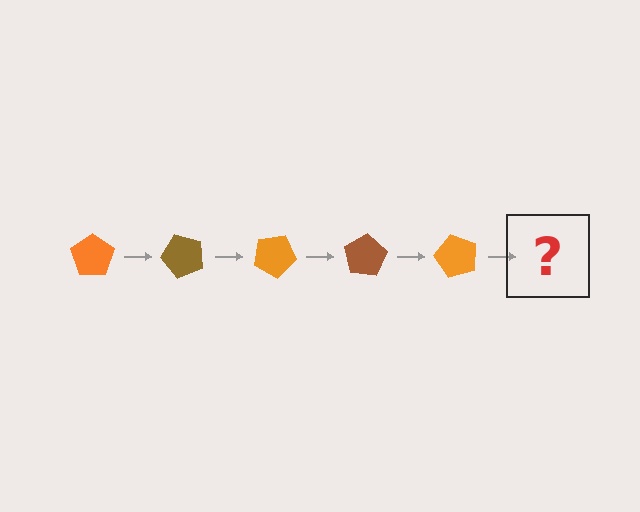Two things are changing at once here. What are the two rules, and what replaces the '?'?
The two rules are that it rotates 50 degrees each step and the color cycles through orange and brown. The '?' should be a brown pentagon, rotated 250 degrees from the start.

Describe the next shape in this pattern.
It should be a brown pentagon, rotated 250 degrees from the start.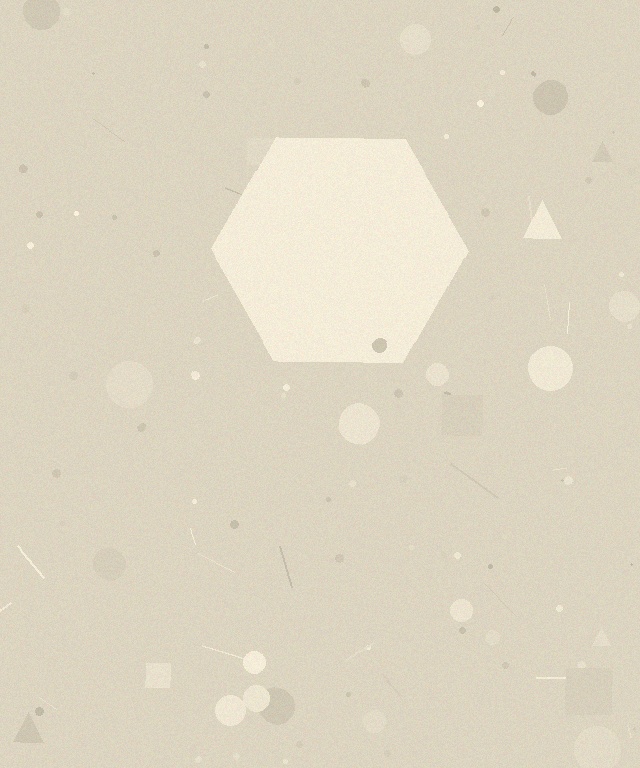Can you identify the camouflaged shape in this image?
The camouflaged shape is a hexagon.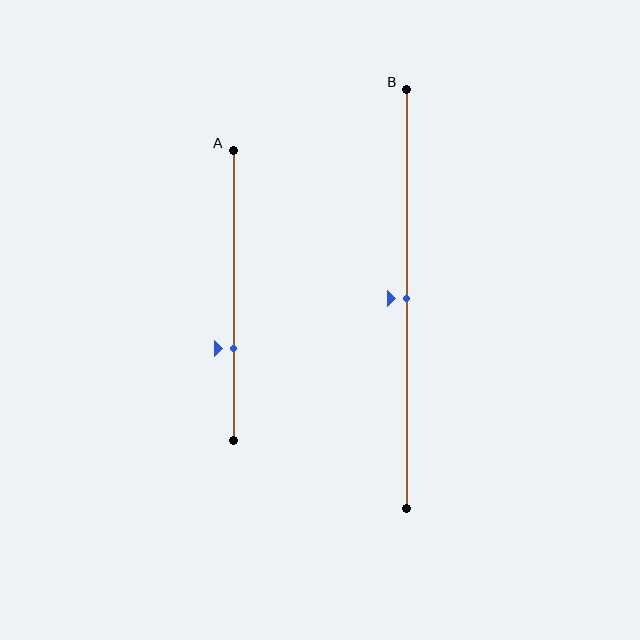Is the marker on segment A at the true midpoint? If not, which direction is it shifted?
No, the marker on segment A is shifted downward by about 18% of the segment length.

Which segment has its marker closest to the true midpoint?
Segment B has its marker closest to the true midpoint.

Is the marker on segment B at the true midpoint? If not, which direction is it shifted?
Yes, the marker on segment B is at the true midpoint.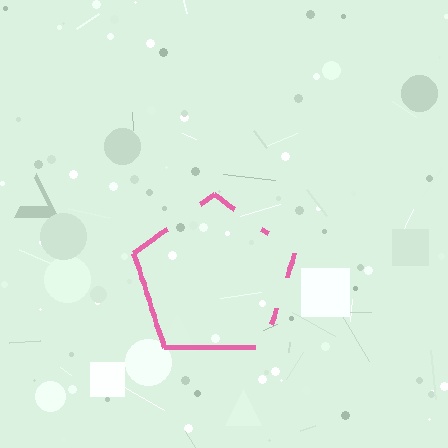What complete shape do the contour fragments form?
The contour fragments form a pentagon.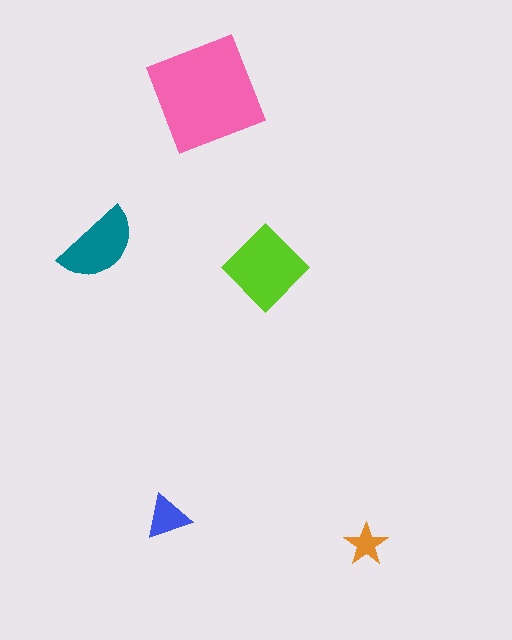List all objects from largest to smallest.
The pink square, the lime diamond, the teal semicircle, the blue triangle, the orange star.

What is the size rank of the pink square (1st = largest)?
1st.